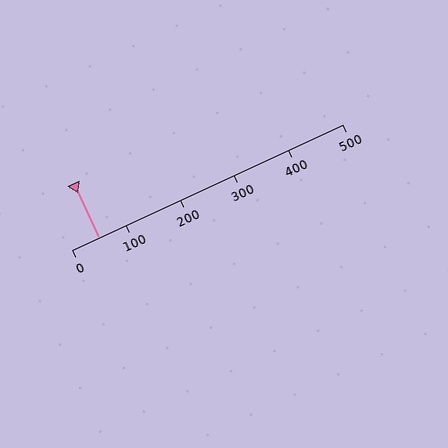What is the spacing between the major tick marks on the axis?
The major ticks are spaced 100 apart.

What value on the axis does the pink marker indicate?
The marker indicates approximately 50.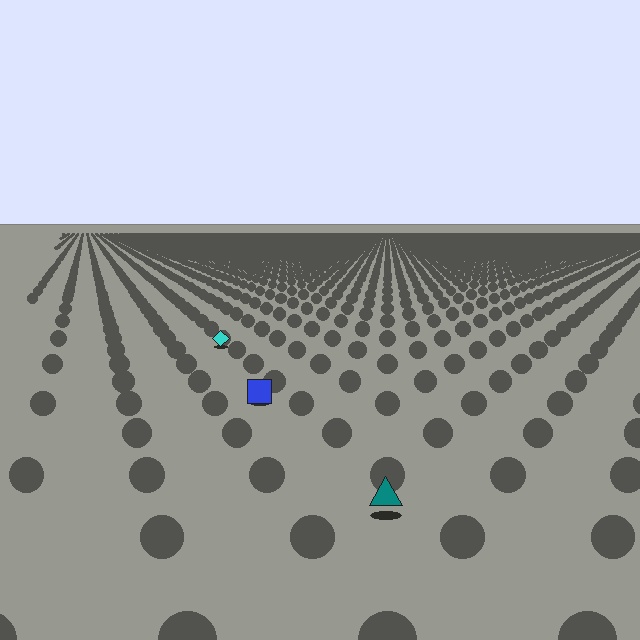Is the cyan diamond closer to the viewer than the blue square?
No. The blue square is closer — you can tell from the texture gradient: the ground texture is coarser near it.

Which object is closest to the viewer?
The teal triangle is closest. The texture marks near it are larger and more spread out.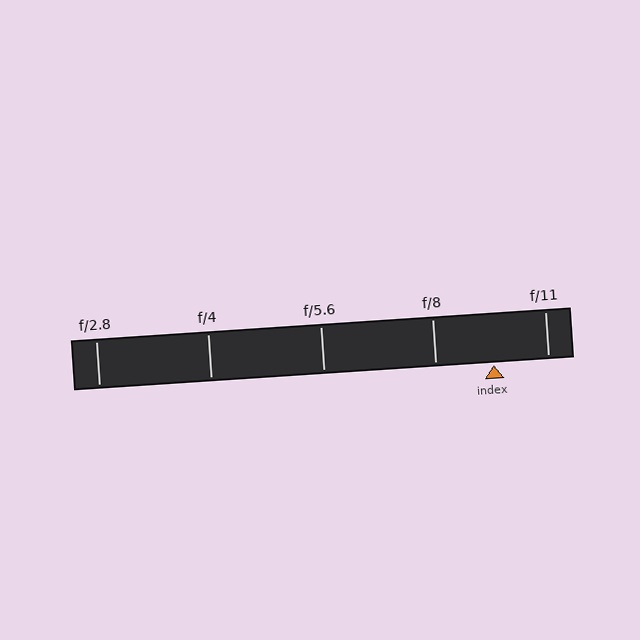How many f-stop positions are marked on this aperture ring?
There are 5 f-stop positions marked.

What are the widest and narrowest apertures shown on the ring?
The widest aperture shown is f/2.8 and the narrowest is f/11.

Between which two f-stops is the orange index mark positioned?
The index mark is between f/8 and f/11.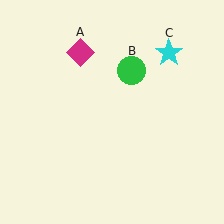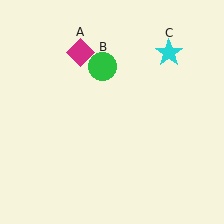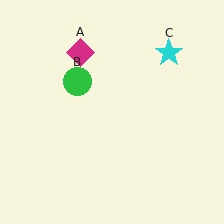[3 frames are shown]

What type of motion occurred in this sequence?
The green circle (object B) rotated counterclockwise around the center of the scene.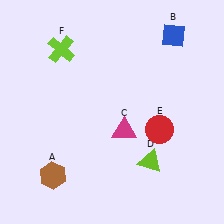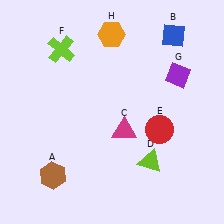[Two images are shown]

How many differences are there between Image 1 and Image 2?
There are 2 differences between the two images.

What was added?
A purple diamond (G), an orange hexagon (H) were added in Image 2.